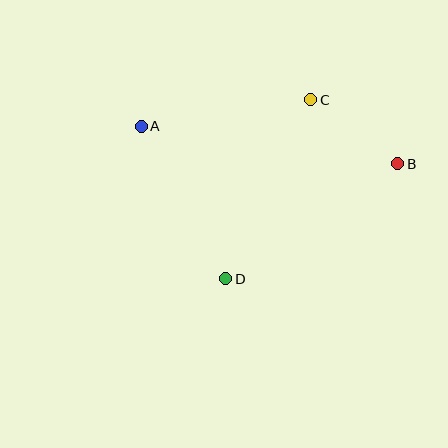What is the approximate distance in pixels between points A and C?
The distance between A and C is approximately 172 pixels.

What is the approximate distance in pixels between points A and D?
The distance between A and D is approximately 175 pixels.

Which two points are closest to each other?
Points B and C are closest to each other.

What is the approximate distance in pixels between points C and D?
The distance between C and D is approximately 198 pixels.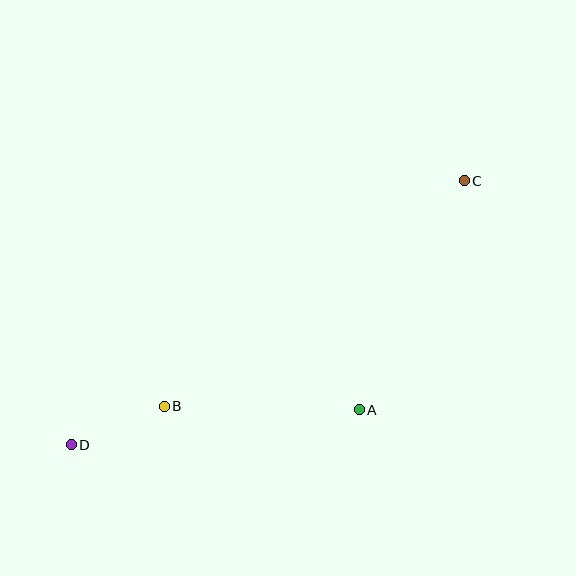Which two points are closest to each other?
Points B and D are closest to each other.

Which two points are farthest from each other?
Points C and D are farthest from each other.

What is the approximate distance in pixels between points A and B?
The distance between A and B is approximately 195 pixels.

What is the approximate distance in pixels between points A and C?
The distance between A and C is approximately 252 pixels.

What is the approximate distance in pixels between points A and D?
The distance between A and D is approximately 290 pixels.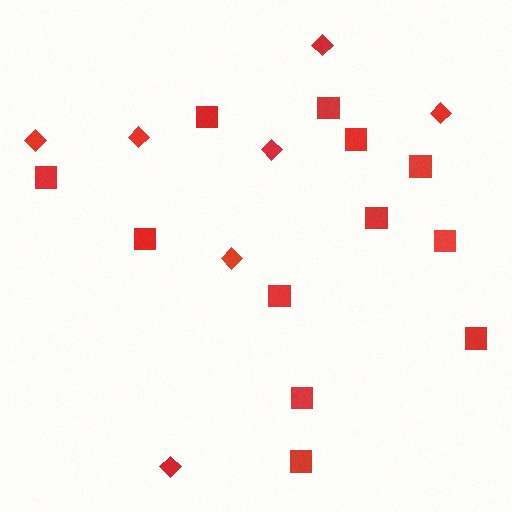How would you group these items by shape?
There are 2 groups: one group of diamonds (7) and one group of squares (12).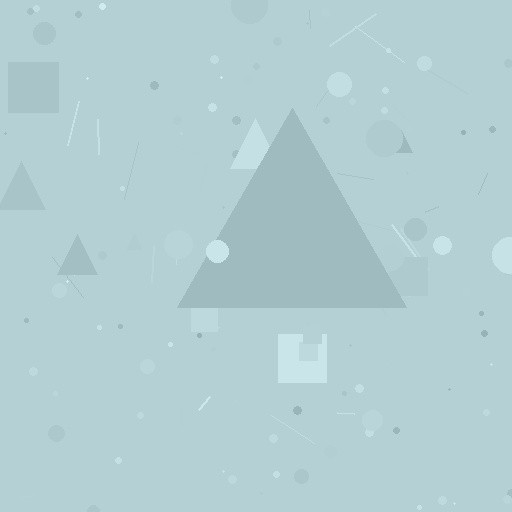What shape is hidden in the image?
A triangle is hidden in the image.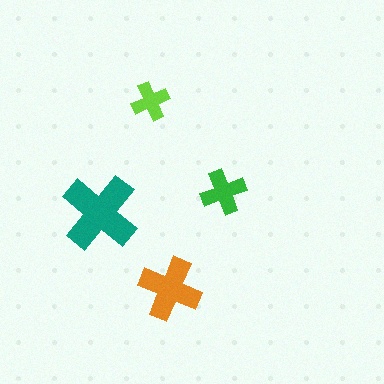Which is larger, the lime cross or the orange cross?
The orange one.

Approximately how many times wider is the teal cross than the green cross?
About 1.5 times wider.